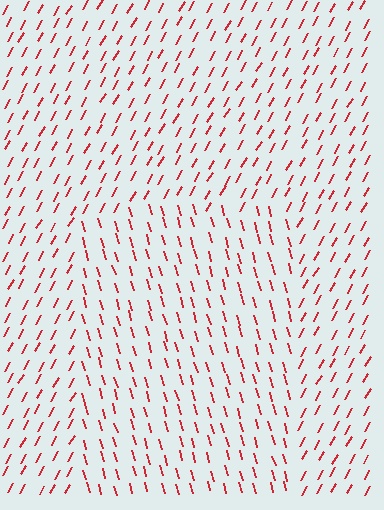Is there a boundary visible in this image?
Yes, there is a texture boundary formed by a change in line orientation.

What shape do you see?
I see a rectangle.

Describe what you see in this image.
The image is filled with small red line segments. A rectangle region in the image has lines oriented differently from the surrounding lines, creating a visible texture boundary.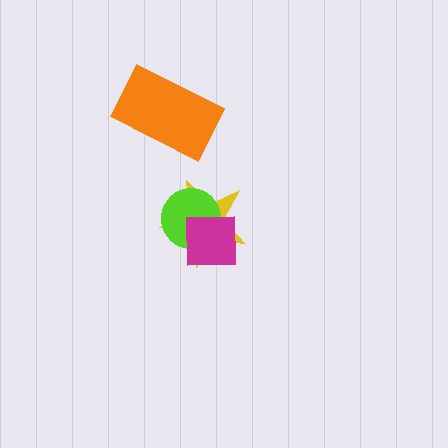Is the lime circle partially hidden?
Yes, it is partially covered by another shape.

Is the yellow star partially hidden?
Yes, it is partially covered by another shape.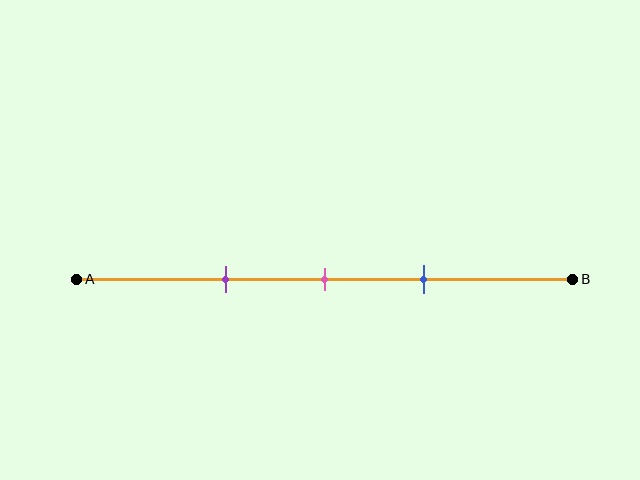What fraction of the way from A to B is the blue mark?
The blue mark is approximately 70% (0.7) of the way from A to B.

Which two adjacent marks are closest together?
The pink and blue marks are the closest adjacent pair.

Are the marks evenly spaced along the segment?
Yes, the marks are approximately evenly spaced.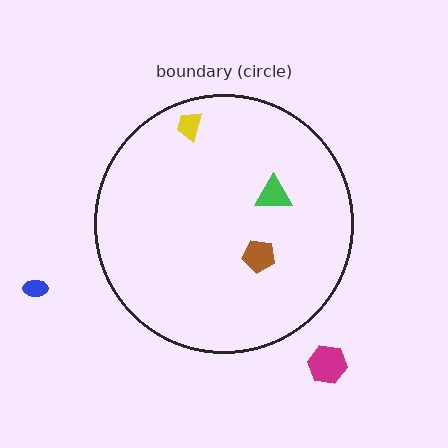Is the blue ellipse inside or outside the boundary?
Outside.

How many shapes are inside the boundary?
3 inside, 2 outside.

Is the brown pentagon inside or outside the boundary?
Inside.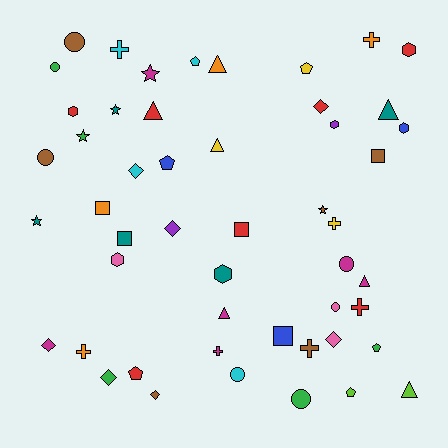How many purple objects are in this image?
There are 2 purple objects.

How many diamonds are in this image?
There are 7 diamonds.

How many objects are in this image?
There are 50 objects.